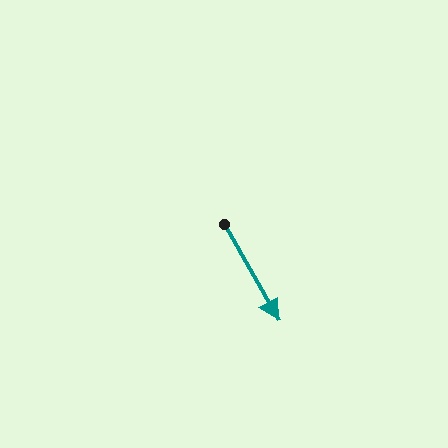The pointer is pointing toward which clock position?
Roughly 5 o'clock.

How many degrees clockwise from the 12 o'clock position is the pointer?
Approximately 151 degrees.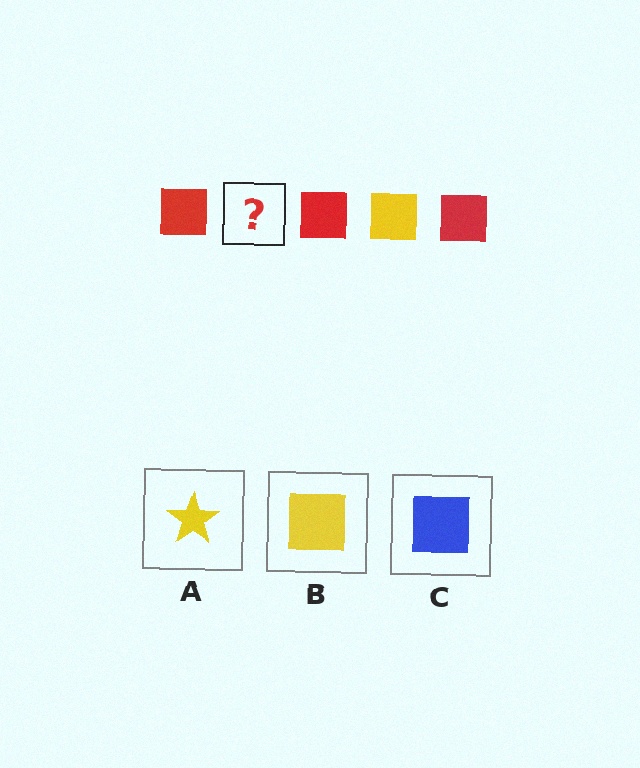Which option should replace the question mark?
Option B.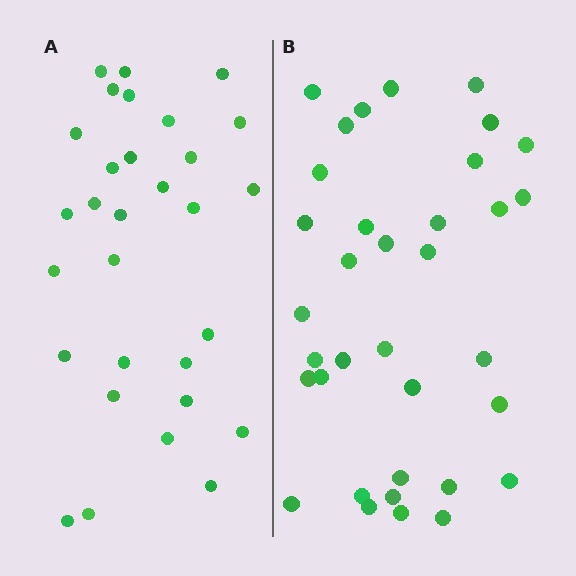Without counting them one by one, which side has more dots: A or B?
Region B (the right region) has more dots.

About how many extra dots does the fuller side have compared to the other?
Region B has about 5 more dots than region A.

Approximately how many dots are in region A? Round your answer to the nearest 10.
About 30 dots.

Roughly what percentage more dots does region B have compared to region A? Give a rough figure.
About 15% more.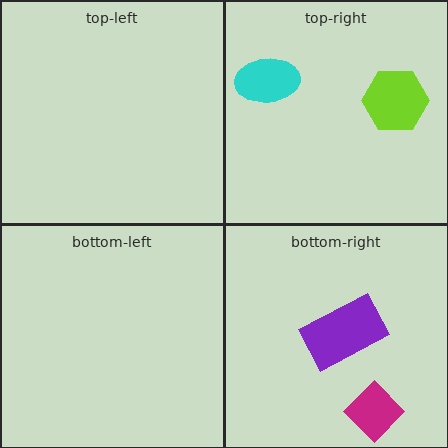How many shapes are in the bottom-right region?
2.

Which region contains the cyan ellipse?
The top-right region.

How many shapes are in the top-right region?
2.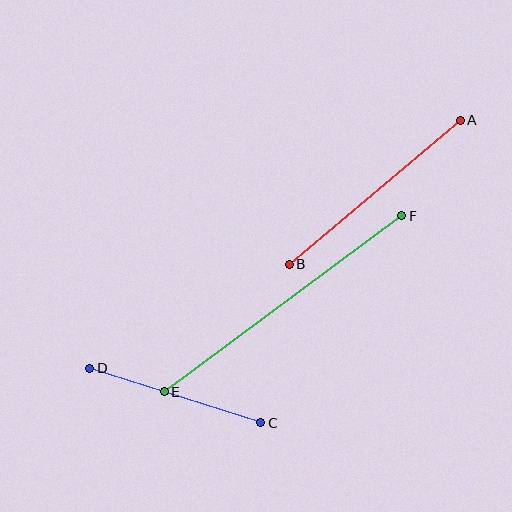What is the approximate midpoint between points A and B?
The midpoint is at approximately (375, 192) pixels.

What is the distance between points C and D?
The distance is approximately 180 pixels.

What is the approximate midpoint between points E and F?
The midpoint is at approximately (283, 304) pixels.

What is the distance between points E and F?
The distance is approximately 296 pixels.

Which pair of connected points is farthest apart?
Points E and F are farthest apart.